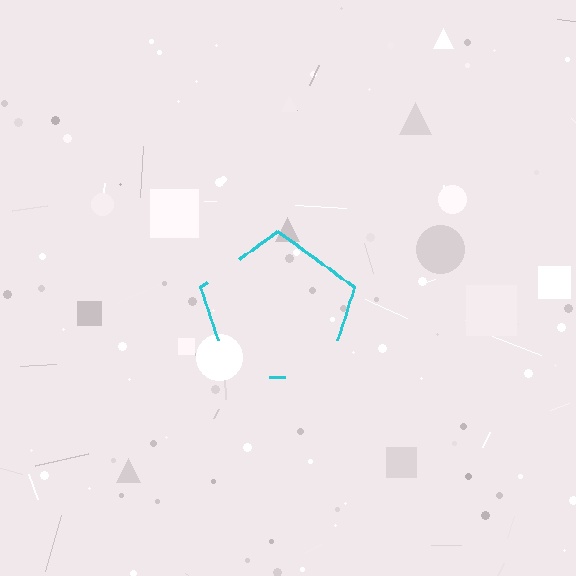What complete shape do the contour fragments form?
The contour fragments form a pentagon.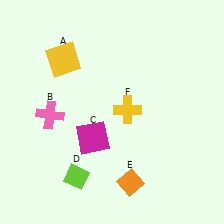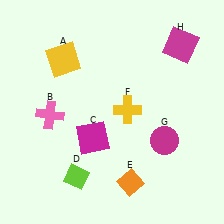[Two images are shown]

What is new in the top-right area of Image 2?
A magenta square (H) was added in the top-right area of Image 2.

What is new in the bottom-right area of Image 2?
A magenta circle (G) was added in the bottom-right area of Image 2.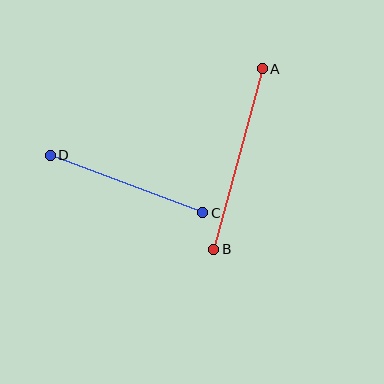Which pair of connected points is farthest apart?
Points A and B are farthest apart.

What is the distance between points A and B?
The distance is approximately 187 pixels.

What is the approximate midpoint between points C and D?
The midpoint is at approximately (126, 184) pixels.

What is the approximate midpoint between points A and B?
The midpoint is at approximately (238, 159) pixels.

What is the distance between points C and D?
The distance is approximately 163 pixels.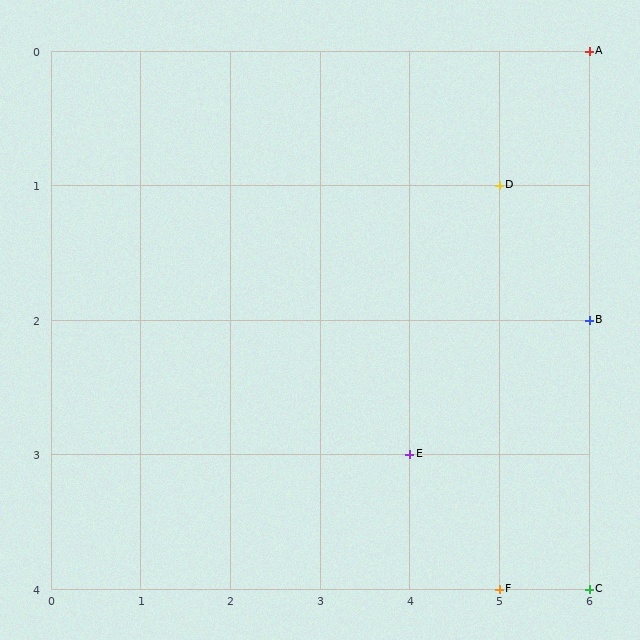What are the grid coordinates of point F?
Point F is at grid coordinates (5, 4).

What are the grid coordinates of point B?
Point B is at grid coordinates (6, 2).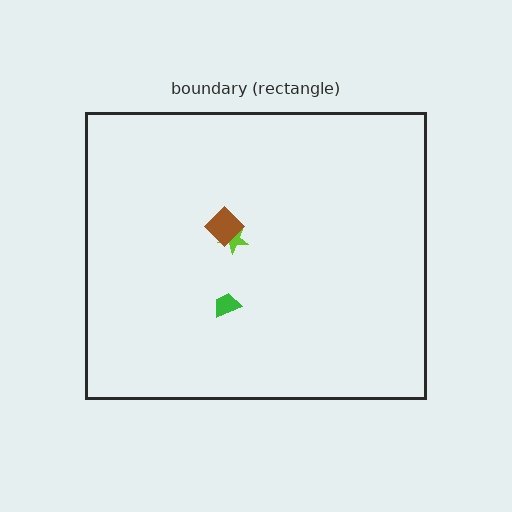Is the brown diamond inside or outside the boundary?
Inside.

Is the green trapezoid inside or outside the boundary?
Inside.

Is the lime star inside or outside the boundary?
Inside.